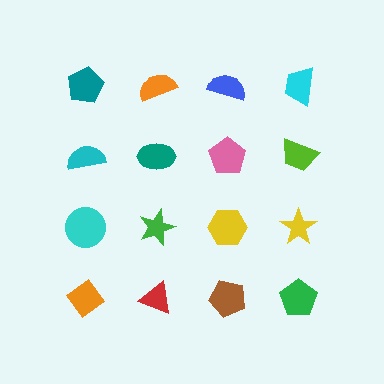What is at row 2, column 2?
A teal ellipse.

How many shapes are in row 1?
4 shapes.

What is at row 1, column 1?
A teal pentagon.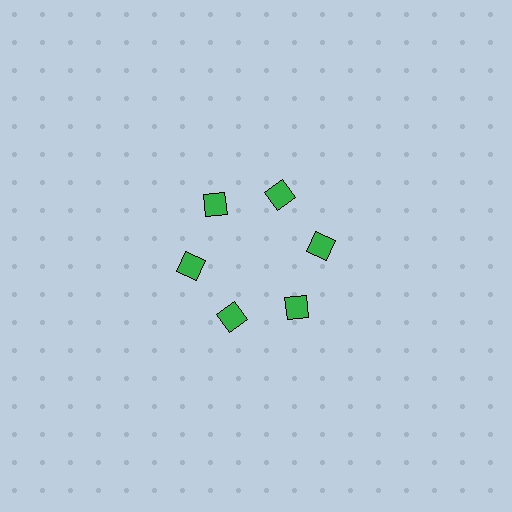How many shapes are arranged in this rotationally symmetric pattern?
There are 6 shapes, arranged in 6 groups of 1.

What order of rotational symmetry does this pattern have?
This pattern has 6-fold rotational symmetry.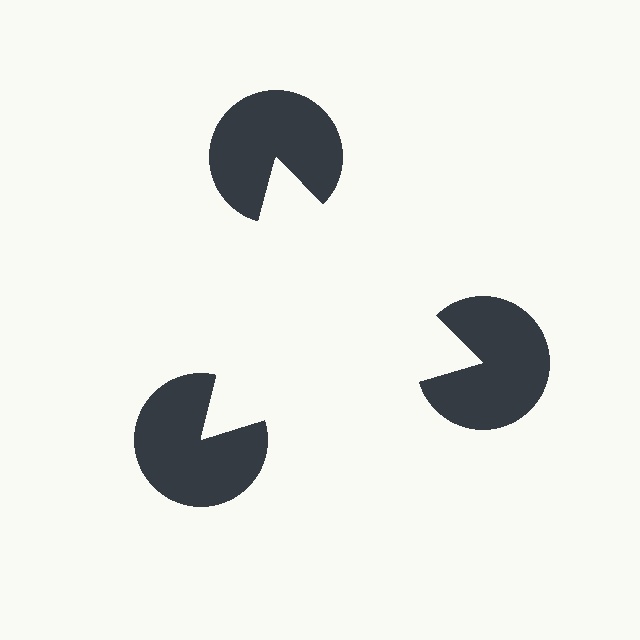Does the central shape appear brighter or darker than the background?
It typically appears slightly brighter than the background, even though no actual brightness change is drawn.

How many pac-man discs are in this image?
There are 3 — one at each vertex of the illusory triangle.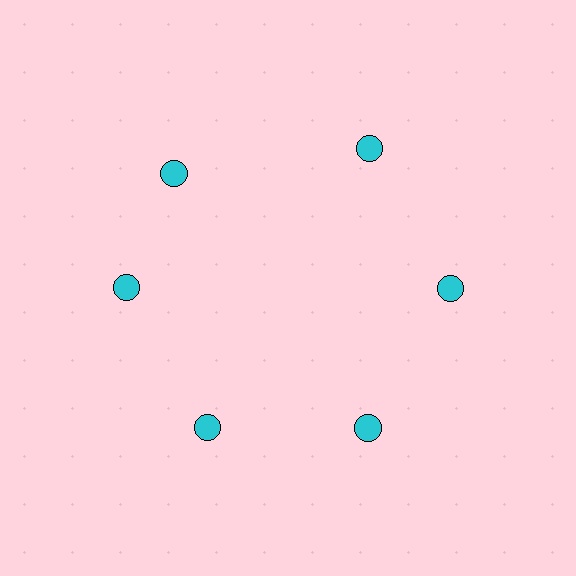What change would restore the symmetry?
The symmetry would be restored by rotating it back into even spacing with its neighbors so that all 6 circles sit at equal angles and equal distance from the center.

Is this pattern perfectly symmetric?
No. The 6 cyan circles are arranged in a ring, but one element near the 11 o'clock position is rotated out of alignment along the ring, breaking the 6-fold rotational symmetry.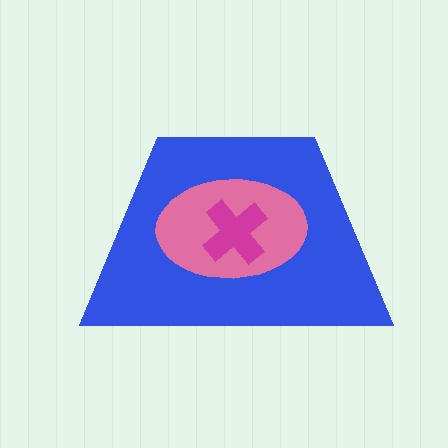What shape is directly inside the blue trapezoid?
The pink ellipse.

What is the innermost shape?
The magenta cross.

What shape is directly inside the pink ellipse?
The magenta cross.